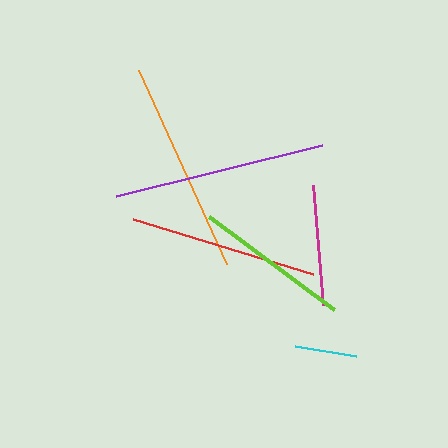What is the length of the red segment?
The red segment is approximately 188 pixels long.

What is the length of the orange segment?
The orange segment is approximately 213 pixels long.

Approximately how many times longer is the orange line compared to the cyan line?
The orange line is approximately 3.4 times the length of the cyan line.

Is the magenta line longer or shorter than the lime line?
The lime line is longer than the magenta line.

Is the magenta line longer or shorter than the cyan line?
The magenta line is longer than the cyan line.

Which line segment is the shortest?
The cyan line is the shortest at approximately 62 pixels.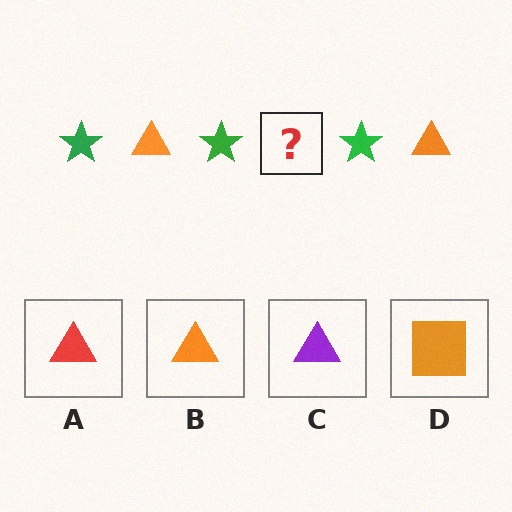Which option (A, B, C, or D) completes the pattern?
B.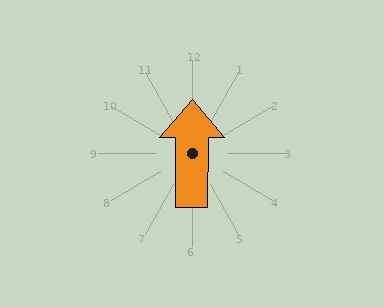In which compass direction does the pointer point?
North.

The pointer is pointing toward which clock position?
Roughly 12 o'clock.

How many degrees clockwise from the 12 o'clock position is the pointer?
Approximately 0 degrees.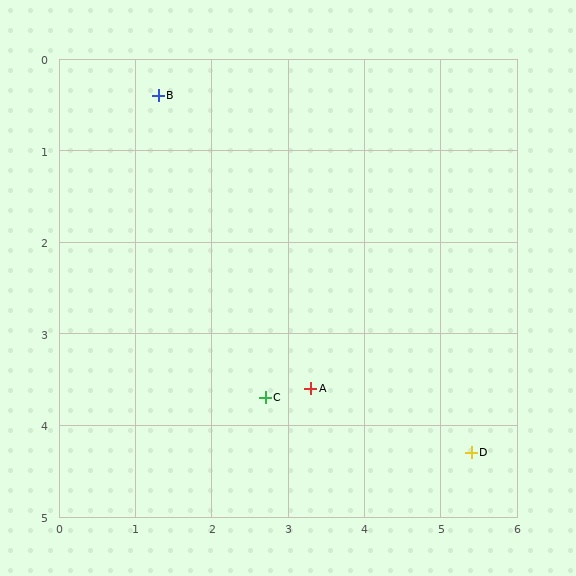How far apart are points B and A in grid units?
Points B and A are about 3.8 grid units apart.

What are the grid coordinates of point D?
Point D is at approximately (5.4, 4.3).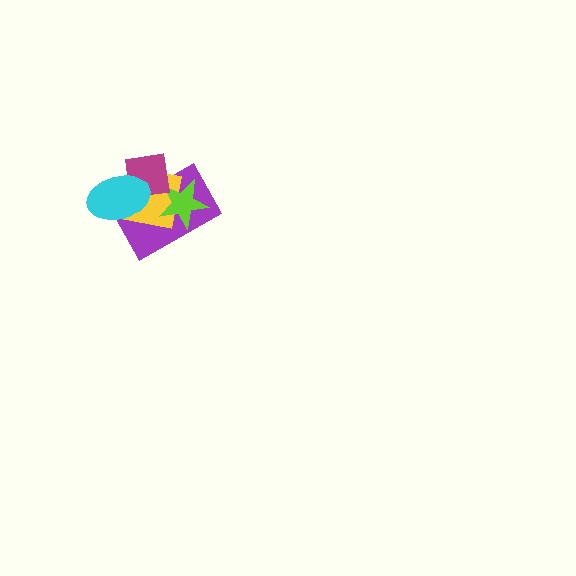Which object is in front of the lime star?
The magenta square is in front of the lime star.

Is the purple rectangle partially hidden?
Yes, it is partially covered by another shape.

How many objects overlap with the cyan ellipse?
3 objects overlap with the cyan ellipse.